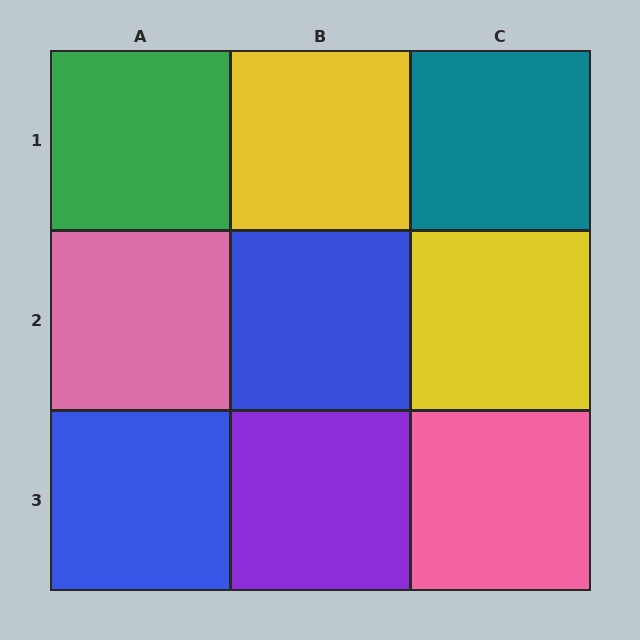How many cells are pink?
2 cells are pink.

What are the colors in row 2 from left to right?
Pink, blue, yellow.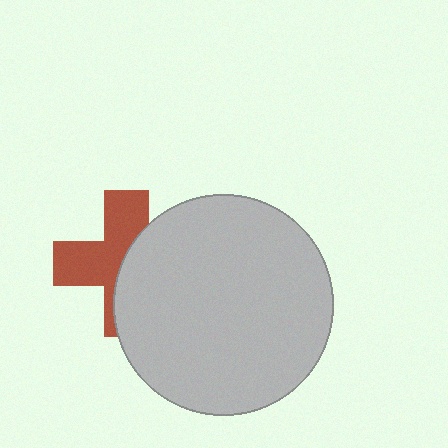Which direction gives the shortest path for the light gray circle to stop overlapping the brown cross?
Moving right gives the shortest separation.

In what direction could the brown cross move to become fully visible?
The brown cross could move left. That would shift it out from behind the light gray circle entirely.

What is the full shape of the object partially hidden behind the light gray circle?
The partially hidden object is a brown cross.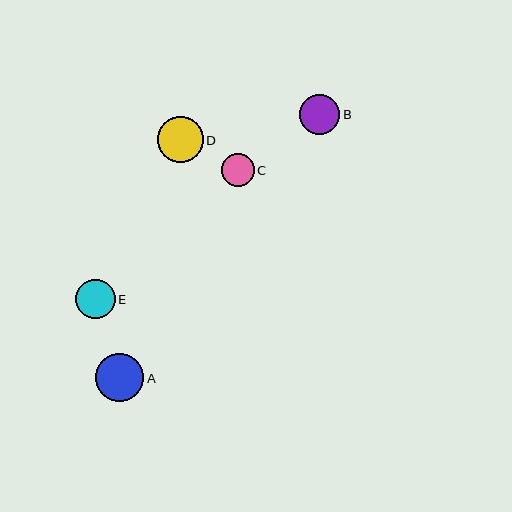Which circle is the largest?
Circle A is the largest with a size of approximately 49 pixels.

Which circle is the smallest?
Circle C is the smallest with a size of approximately 33 pixels.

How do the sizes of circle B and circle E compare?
Circle B and circle E are approximately the same size.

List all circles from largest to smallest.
From largest to smallest: A, D, B, E, C.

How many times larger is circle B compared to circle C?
Circle B is approximately 1.2 times the size of circle C.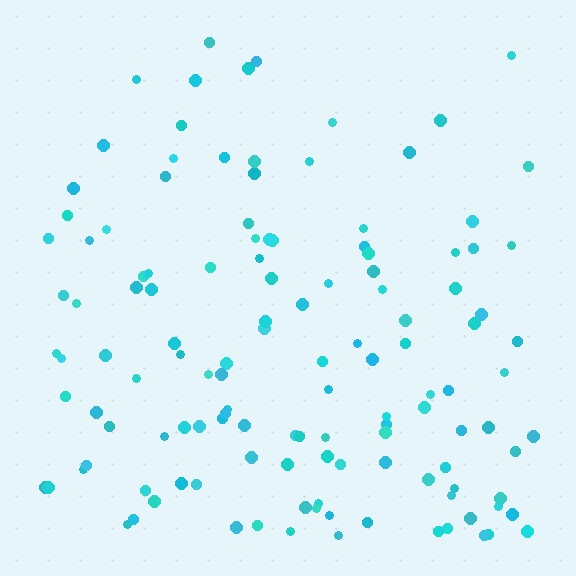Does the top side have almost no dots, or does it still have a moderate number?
Still a moderate number, just noticeably fewer than the bottom.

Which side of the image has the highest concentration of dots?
The bottom.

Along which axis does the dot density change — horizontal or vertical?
Vertical.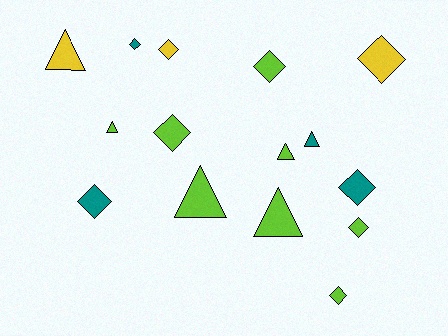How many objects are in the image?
There are 15 objects.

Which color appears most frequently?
Lime, with 8 objects.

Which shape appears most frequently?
Diamond, with 9 objects.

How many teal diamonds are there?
There are 3 teal diamonds.